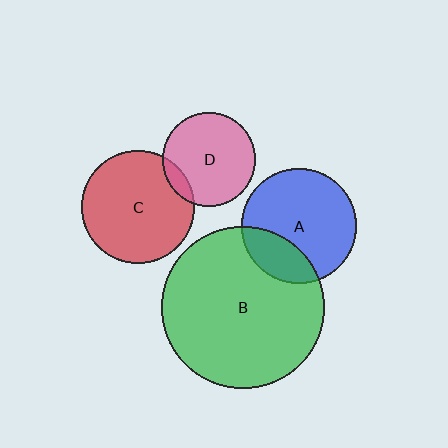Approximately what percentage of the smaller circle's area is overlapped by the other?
Approximately 25%.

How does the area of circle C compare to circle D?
Approximately 1.5 times.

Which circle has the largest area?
Circle B (green).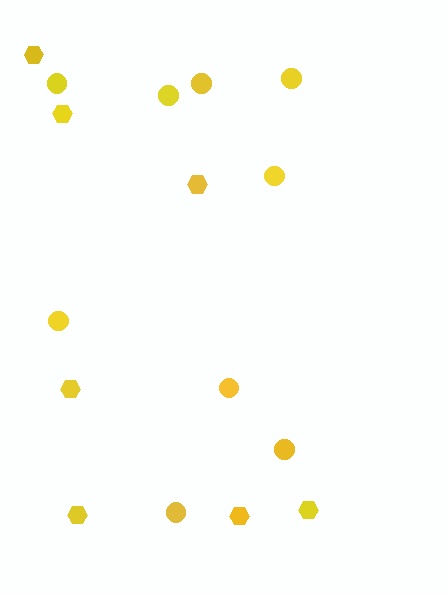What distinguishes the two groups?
There are 2 groups: one group of circles (9) and one group of hexagons (7).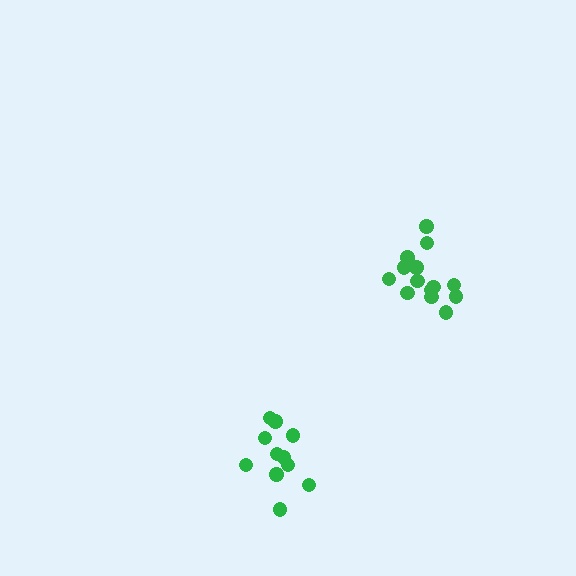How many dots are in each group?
Group 1: 11 dots, Group 2: 14 dots (25 total).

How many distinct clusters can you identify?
There are 2 distinct clusters.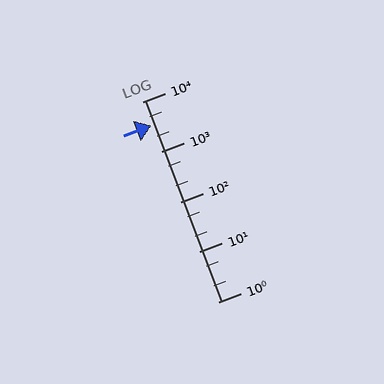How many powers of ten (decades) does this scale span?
The scale spans 4 decades, from 1 to 10000.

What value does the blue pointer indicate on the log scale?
The pointer indicates approximately 3300.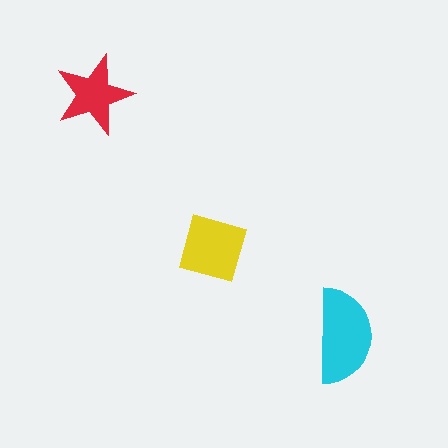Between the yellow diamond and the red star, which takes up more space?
The yellow diamond.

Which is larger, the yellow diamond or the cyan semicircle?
The cyan semicircle.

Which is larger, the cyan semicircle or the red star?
The cyan semicircle.